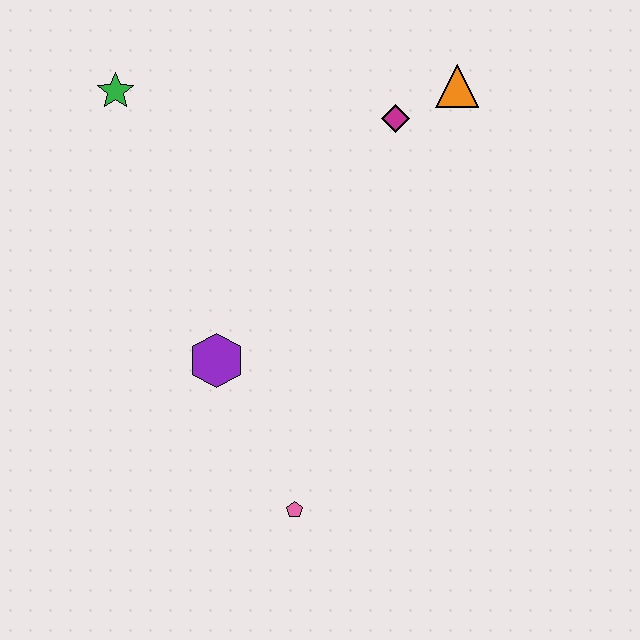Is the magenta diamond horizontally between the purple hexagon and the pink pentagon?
No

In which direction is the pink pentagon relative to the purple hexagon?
The pink pentagon is below the purple hexagon.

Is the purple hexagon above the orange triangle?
No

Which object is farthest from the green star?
The pink pentagon is farthest from the green star.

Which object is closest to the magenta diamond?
The orange triangle is closest to the magenta diamond.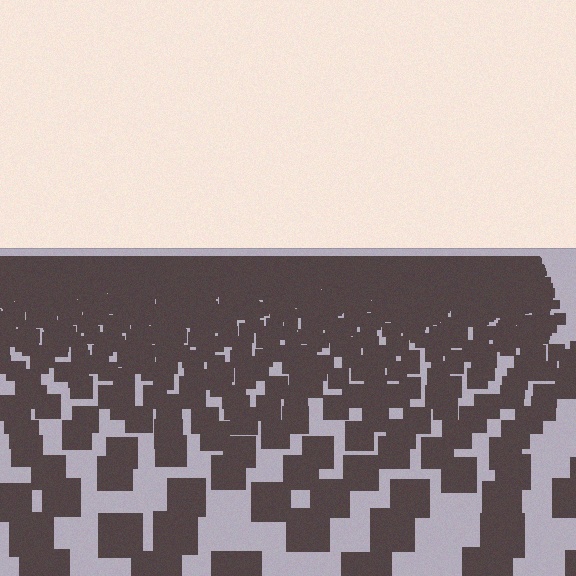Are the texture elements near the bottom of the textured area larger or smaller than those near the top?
Larger. Near the bottom, elements are closer to the viewer and appear at a bigger on-screen size.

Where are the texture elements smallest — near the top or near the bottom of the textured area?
Near the top.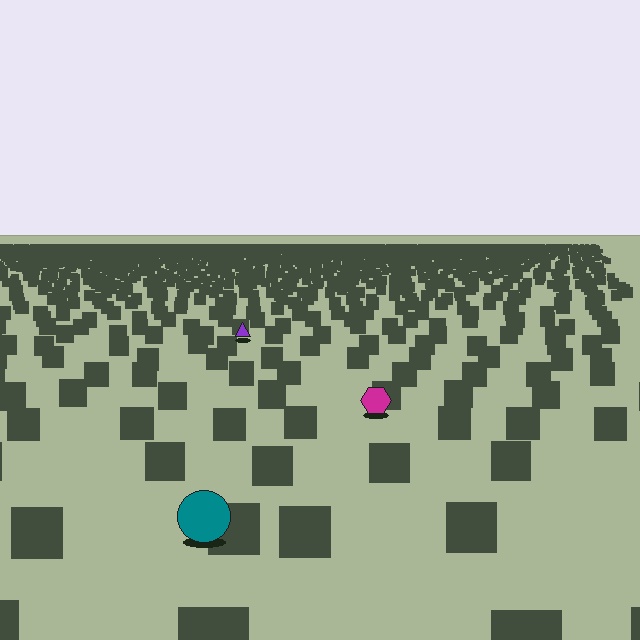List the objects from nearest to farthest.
From nearest to farthest: the teal circle, the magenta hexagon, the purple triangle.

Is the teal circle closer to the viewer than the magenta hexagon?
Yes. The teal circle is closer — you can tell from the texture gradient: the ground texture is coarser near it.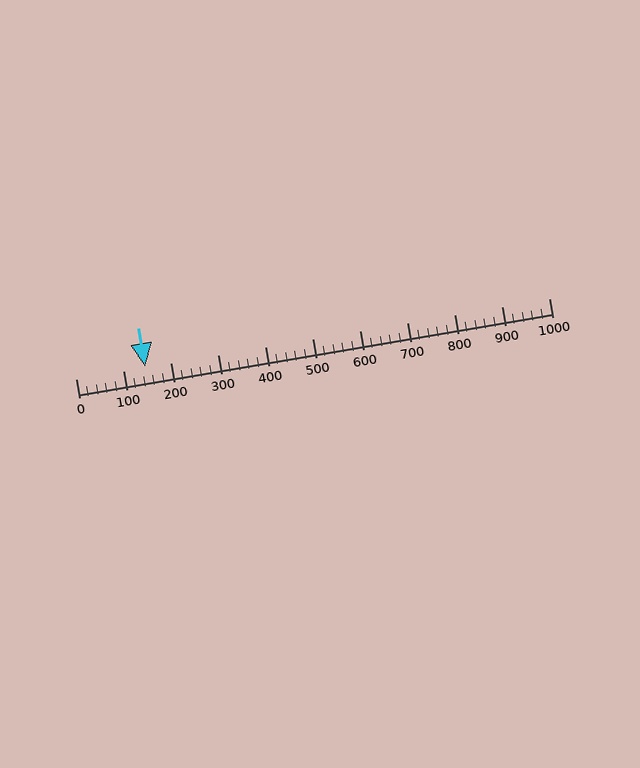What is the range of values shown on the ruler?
The ruler shows values from 0 to 1000.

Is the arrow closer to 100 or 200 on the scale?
The arrow is closer to 100.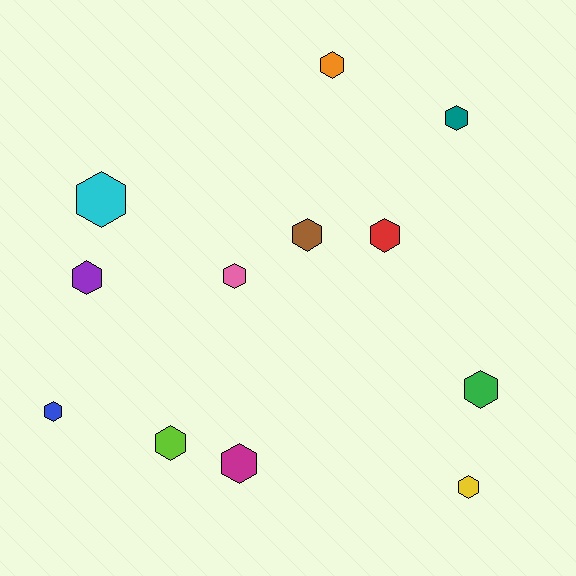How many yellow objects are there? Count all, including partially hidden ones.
There is 1 yellow object.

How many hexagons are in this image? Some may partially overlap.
There are 12 hexagons.